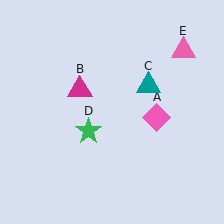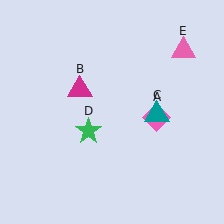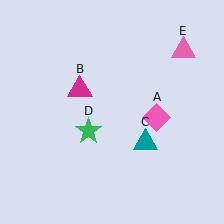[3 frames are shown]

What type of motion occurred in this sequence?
The teal triangle (object C) rotated clockwise around the center of the scene.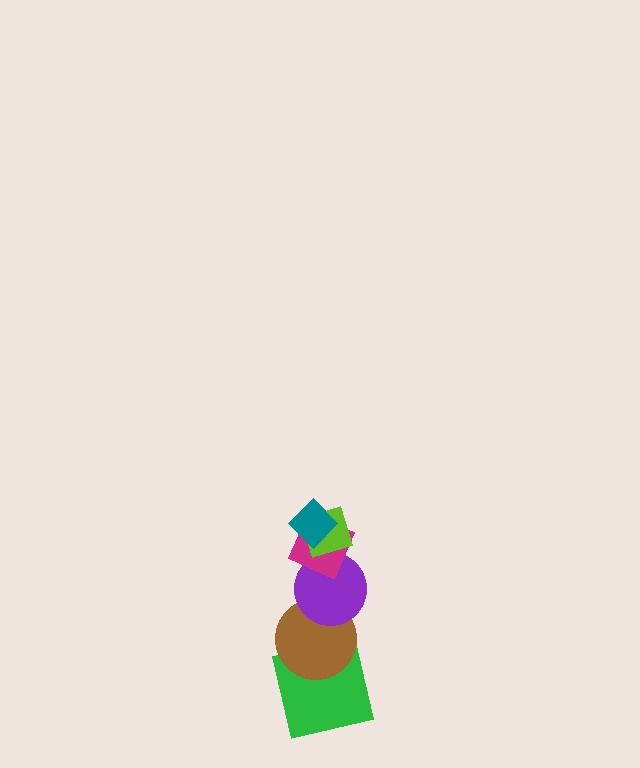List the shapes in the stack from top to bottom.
From top to bottom: the teal diamond, the lime diamond, the magenta diamond, the purple circle, the brown circle, the green square.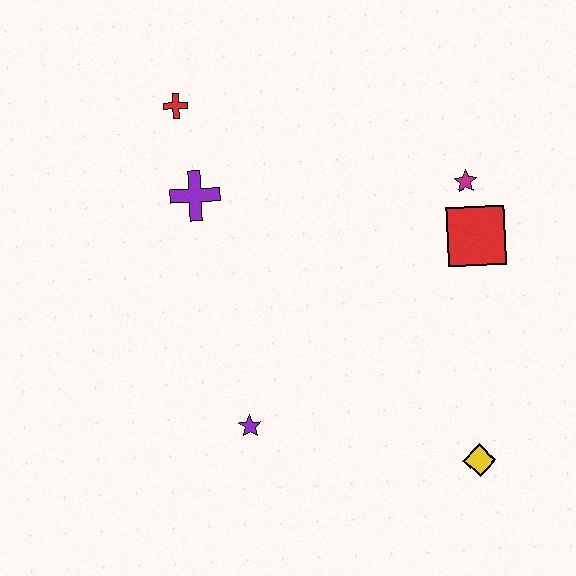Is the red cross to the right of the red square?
No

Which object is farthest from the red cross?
The yellow diamond is farthest from the red cross.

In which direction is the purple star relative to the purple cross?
The purple star is below the purple cross.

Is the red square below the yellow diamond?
No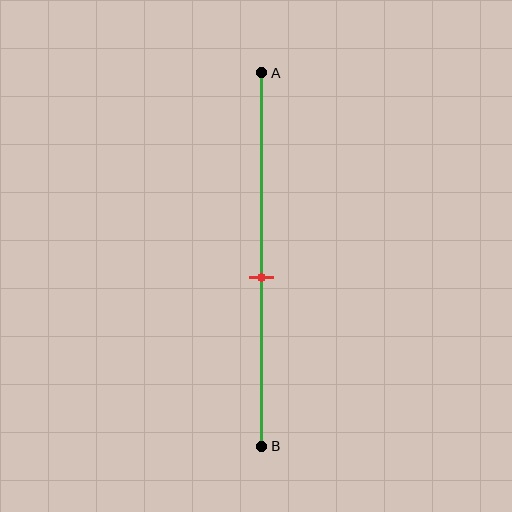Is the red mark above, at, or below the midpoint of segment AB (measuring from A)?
The red mark is below the midpoint of segment AB.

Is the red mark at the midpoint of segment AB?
No, the mark is at about 55% from A, not at the 50% midpoint.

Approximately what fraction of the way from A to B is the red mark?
The red mark is approximately 55% of the way from A to B.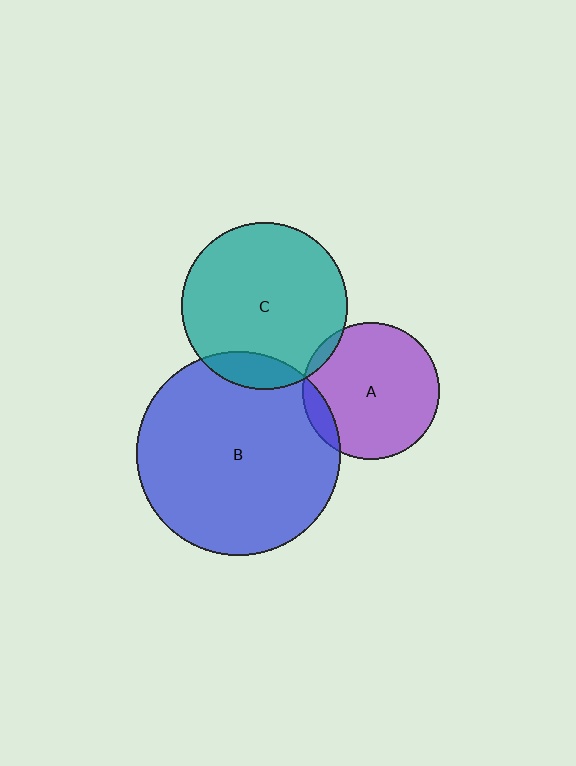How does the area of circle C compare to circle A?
Approximately 1.5 times.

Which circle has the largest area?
Circle B (blue).